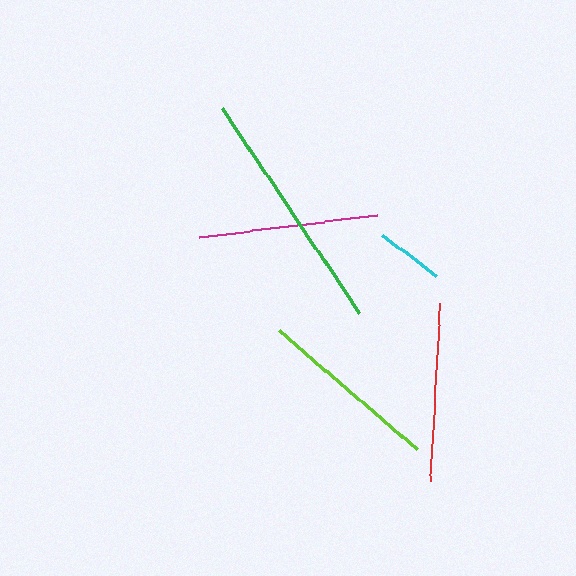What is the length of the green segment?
The green segment is approximately 247 pixels long.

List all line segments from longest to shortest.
From longest to shortest: green, lime, magenta, red, cyan.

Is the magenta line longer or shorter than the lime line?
The lime line is longer than the magenta line.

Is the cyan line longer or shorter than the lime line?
The lime line is longer than the cyan line.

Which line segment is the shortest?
The cyan line is the shortest at approximately 68 pixels.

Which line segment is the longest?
The green line is the longest at approximately 247 pixels.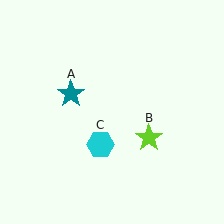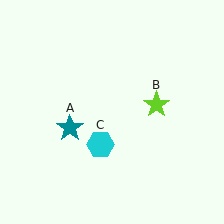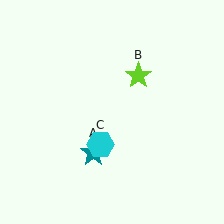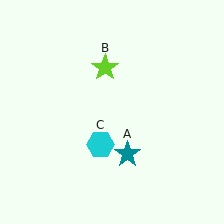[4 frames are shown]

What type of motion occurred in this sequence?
The teal star (object A), lime star (object B) rotated counterclockwise around the center of the scene.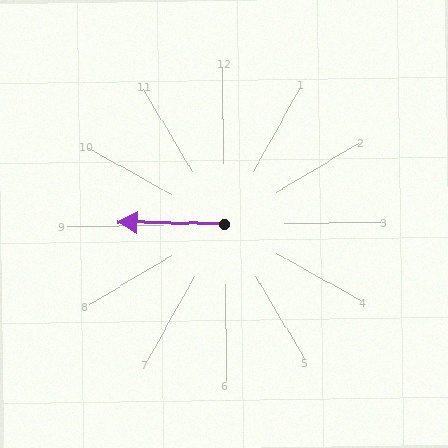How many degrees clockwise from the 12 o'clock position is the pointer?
Approximately 272 degrees.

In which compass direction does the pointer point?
West.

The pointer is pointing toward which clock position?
Roughly 9 o'clock.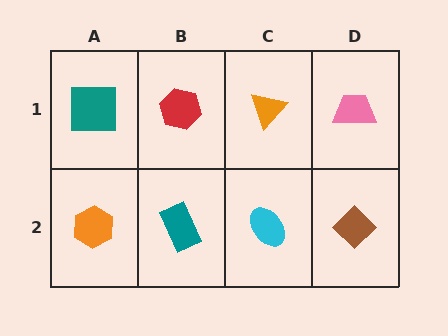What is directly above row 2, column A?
A teal square.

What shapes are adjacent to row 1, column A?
An orange hexagon (row 2, column A), a red hexagon (row 1, column B).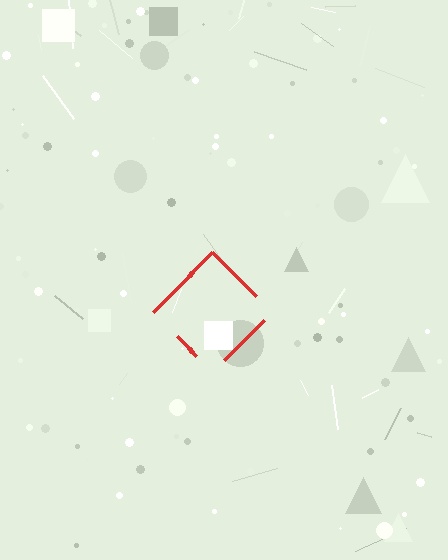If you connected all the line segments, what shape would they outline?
They would outline a diamond.